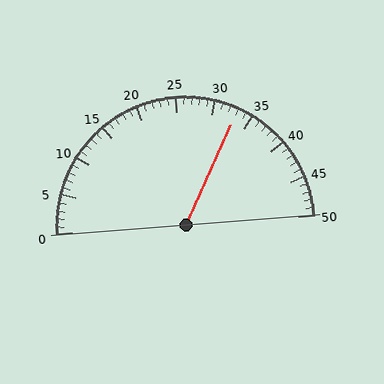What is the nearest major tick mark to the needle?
The nearest major tick mark is 35.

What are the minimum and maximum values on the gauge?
The gauge ranges from 0 to 50.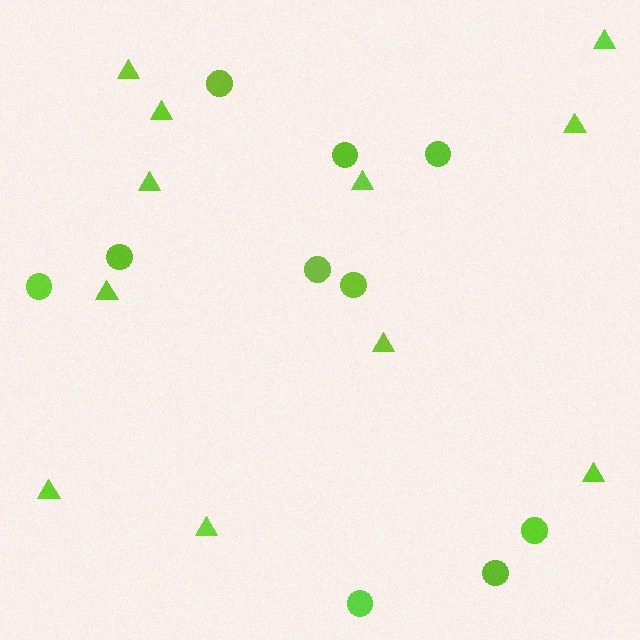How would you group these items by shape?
There are 2 groups: one group of circles (10) and one group of triangles (11).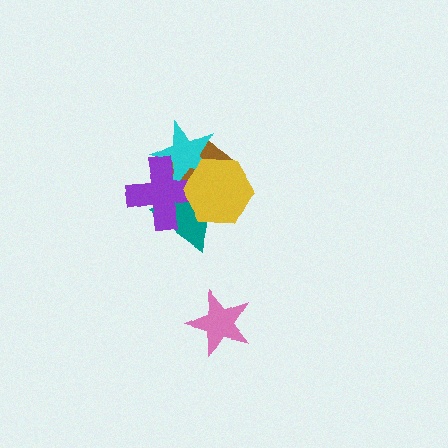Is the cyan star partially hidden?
Yes, it is partially covered by another shape.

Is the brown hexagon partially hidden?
Yes, it is partially covered by another shape.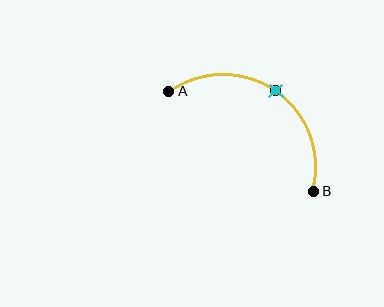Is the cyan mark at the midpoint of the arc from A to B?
Yes. The cyan mark lies on the arc at equal arc-length from both A and B — it is the arc midpoint.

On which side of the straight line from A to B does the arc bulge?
The arc bulges above and to the right of the straight line connecting A and B.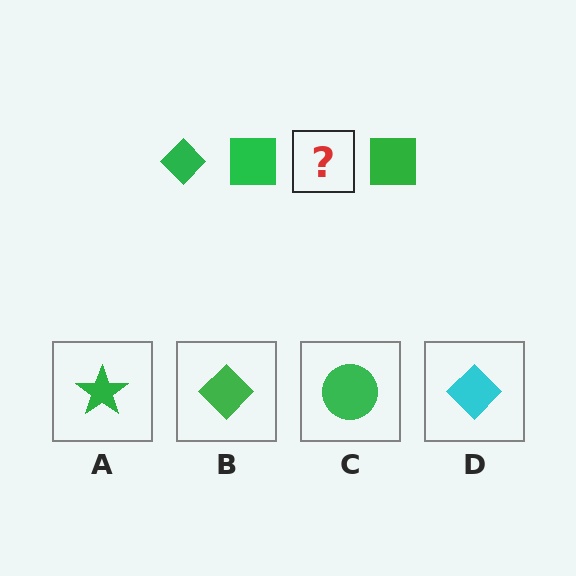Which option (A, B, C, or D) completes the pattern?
B.